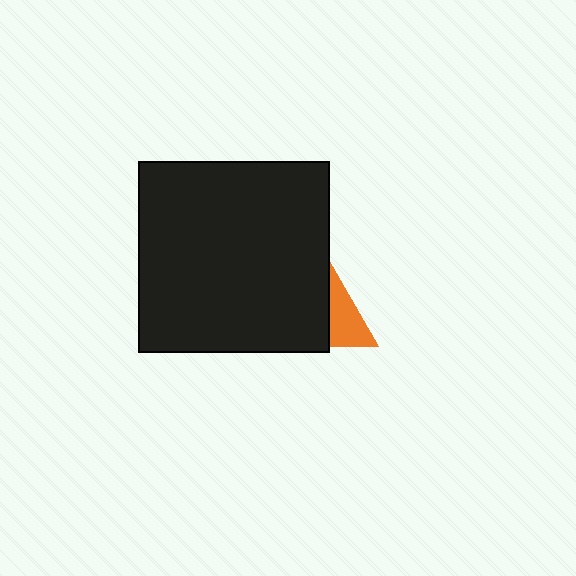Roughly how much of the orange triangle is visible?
A small part of it is visible (roughly 33%).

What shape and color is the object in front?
The object in front is a black square.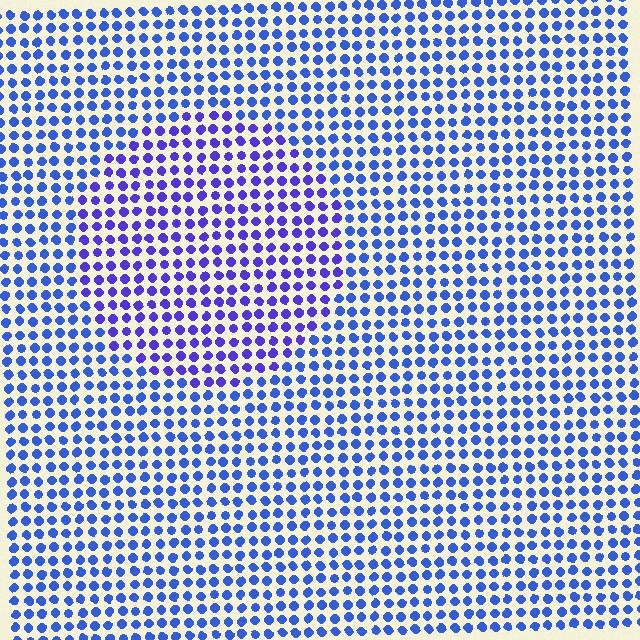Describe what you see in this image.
The image is filled with small blue elements in a uniform arrangement. A circle-shaped region is visible where the elements are tinted to a slightly different hue, forming a subtle color boundary.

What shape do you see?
I see a circle.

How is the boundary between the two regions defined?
The boundary is defined purely by a slight shift in hue (about 28 degrees). Spacing, size, and orientation are identical on both sides.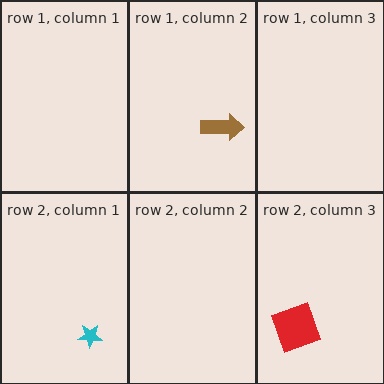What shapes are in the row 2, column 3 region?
The red square.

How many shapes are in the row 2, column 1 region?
1.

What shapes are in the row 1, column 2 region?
The brown arrow.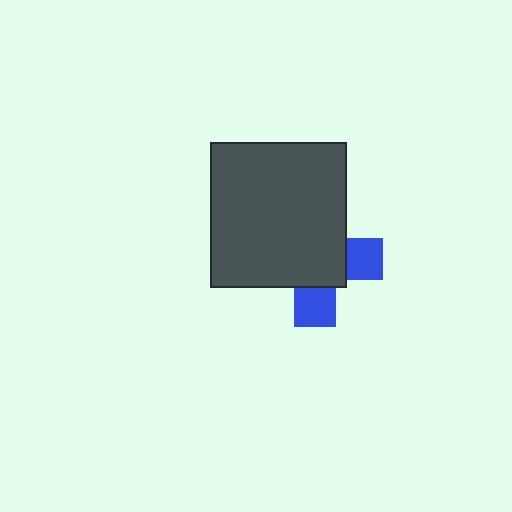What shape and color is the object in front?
The object in front is a dark gray rectangle.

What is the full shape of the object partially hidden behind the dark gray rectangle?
The partially hidden object is a blue cross.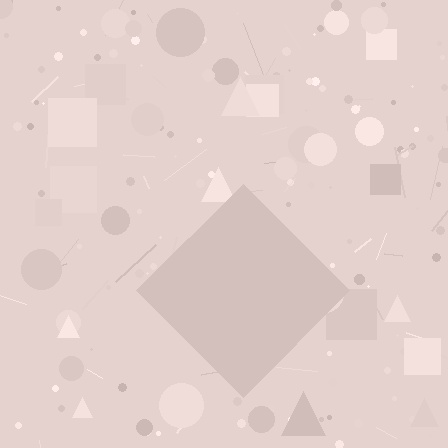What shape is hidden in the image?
A diamond is hidden in the image.